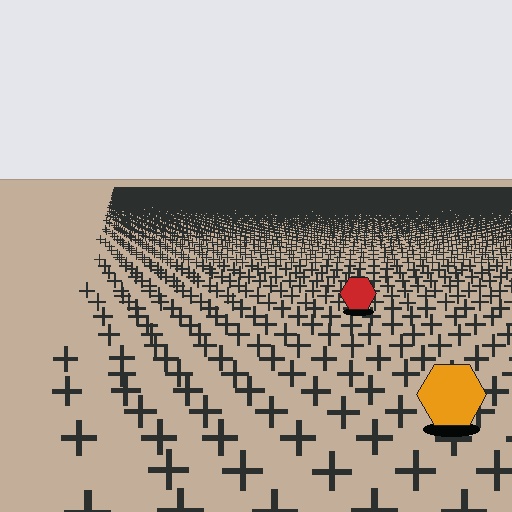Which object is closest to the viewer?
The orange hexagon is closest. The texture marks near it are larger and more spread out.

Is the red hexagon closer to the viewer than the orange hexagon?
No. The orange hexagon is closer — you can tell from the texture gradient: the ground texture is coarser near it.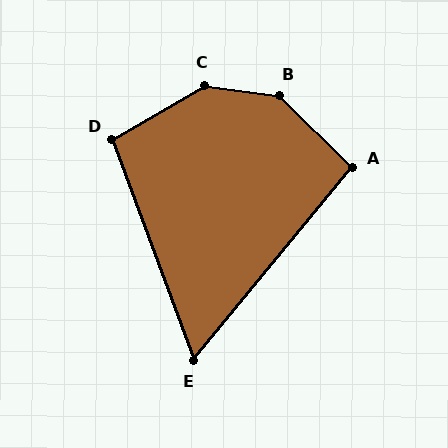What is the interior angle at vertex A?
Approximately 95 degrees (obtuse).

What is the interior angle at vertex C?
Approximately 142 degrees (obtuse).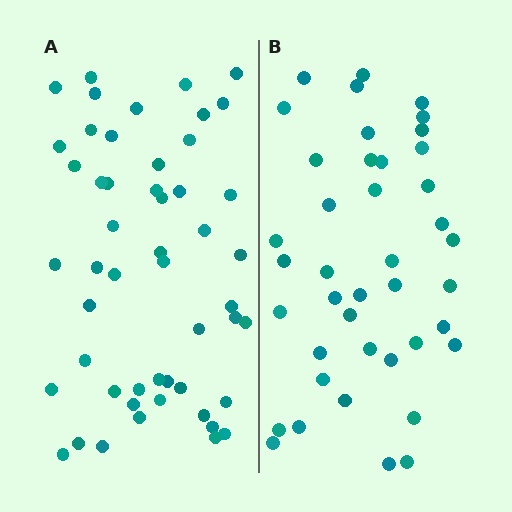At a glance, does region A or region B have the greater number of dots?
Region A (the left region) has more dots.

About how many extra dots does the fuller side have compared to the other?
Region A has roughly 10 or so more dots than region B.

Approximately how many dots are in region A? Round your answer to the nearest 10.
About 50 dots. (The exact count is 51, which rounds to 50.)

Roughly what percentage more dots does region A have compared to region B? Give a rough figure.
About 25% more.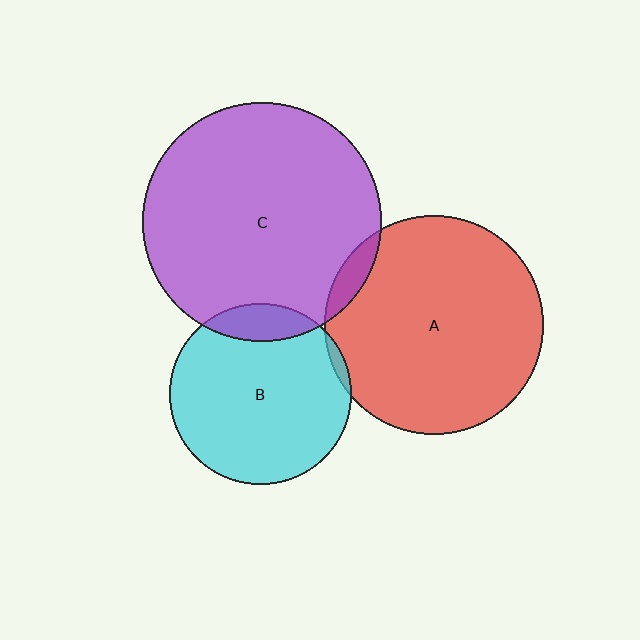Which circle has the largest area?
Circle C (purple).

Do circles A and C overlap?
Yes.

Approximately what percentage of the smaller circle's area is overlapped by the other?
Approximately 5%.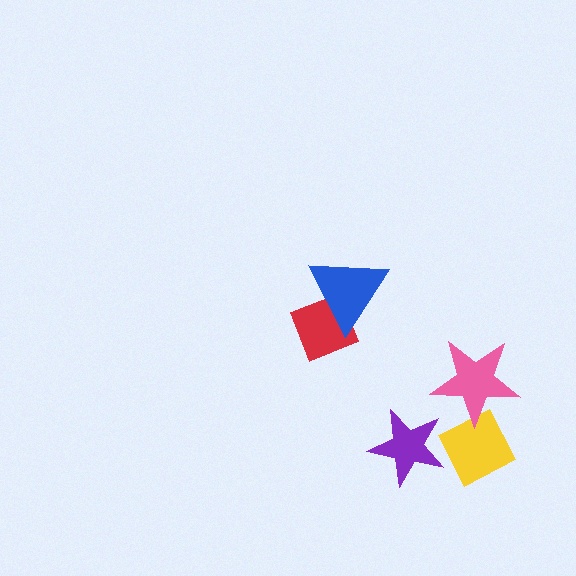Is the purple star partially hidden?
Yes, it is partially covered by another shape.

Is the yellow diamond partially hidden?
Yes, it is partially covered by another shape.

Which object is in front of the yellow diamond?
The pink star is in front of the yellow diamond.